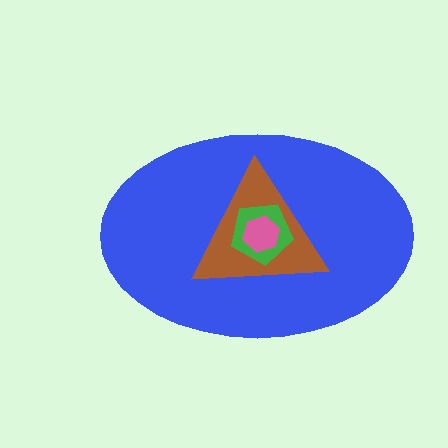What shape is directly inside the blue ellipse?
The brown triangle.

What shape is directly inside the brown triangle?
The green pentagon.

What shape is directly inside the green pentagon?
The pink hexagon.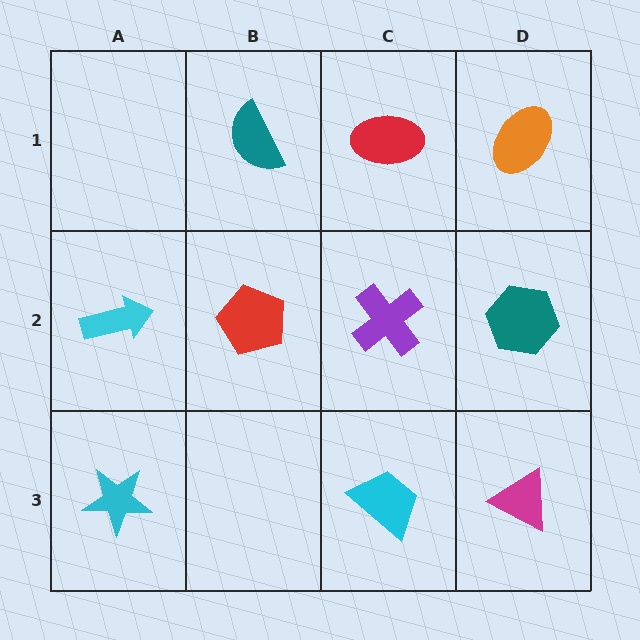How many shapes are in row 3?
3 shapes.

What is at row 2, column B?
A red pentagon.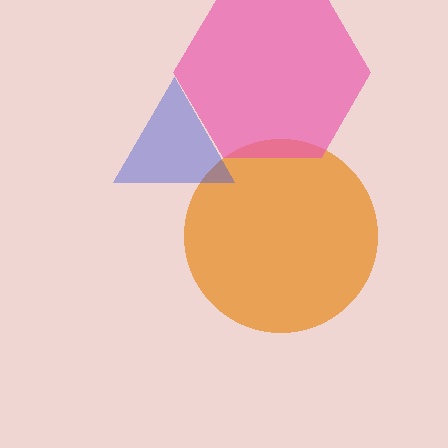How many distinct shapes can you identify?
There are 3 distinct shapes: an orange circle, a pink hexagon, a blue triangle.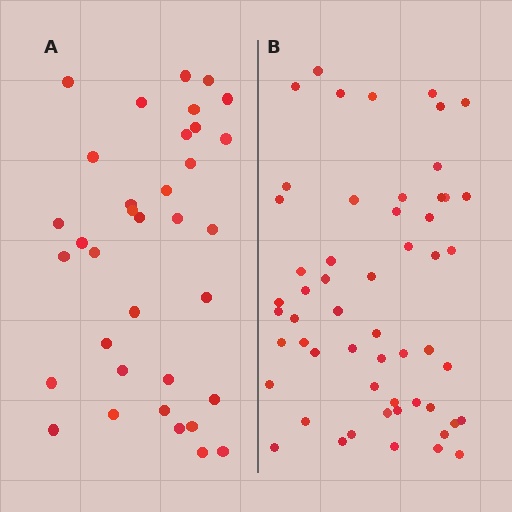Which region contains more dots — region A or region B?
Region B (the right region) has more dots.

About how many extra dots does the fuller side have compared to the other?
Region B has approximately 20 more dots than region A.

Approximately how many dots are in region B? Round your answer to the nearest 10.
About 60 dots. (The exact count is 55, which rounds to 60.)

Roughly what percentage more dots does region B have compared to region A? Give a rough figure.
About 55% more.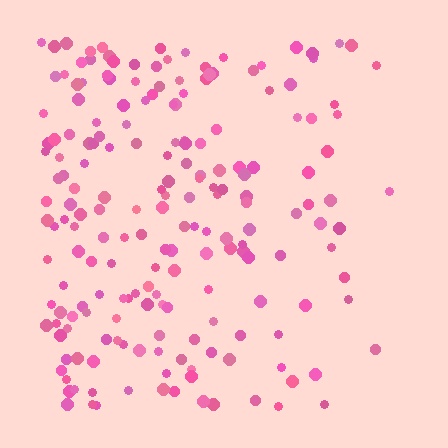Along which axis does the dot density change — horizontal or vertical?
Horizontal.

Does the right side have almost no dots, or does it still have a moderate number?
Still a moderate number, just noticeably fewer than the left.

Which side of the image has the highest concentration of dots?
The left.